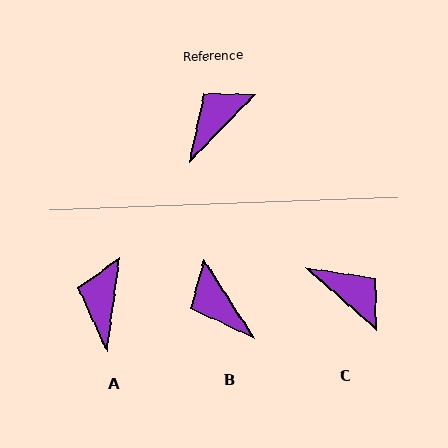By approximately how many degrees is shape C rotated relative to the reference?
Approximately 87 degrees clockwise.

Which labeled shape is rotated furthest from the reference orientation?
C, about 87 degrees away.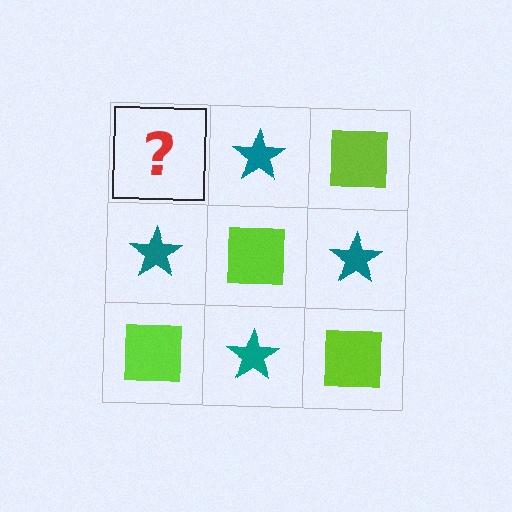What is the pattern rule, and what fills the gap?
The rule is that it alternates lime square and teal star in a checkerboard pattern. The gap should be filled with a lime square.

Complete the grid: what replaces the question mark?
The question mark should be replaced with a lime square.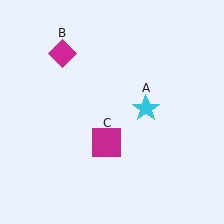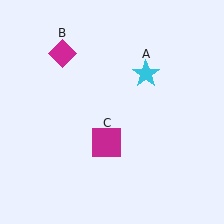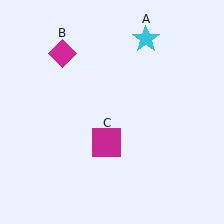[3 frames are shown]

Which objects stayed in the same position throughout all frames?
Magenta diamond (object B) and magenta square (object C) remained stationary.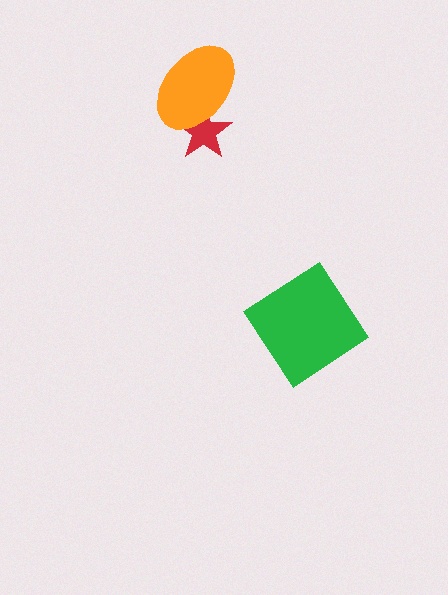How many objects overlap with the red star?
1 object overlaps with the red star.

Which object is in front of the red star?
The orange ellipse is in front of the red star.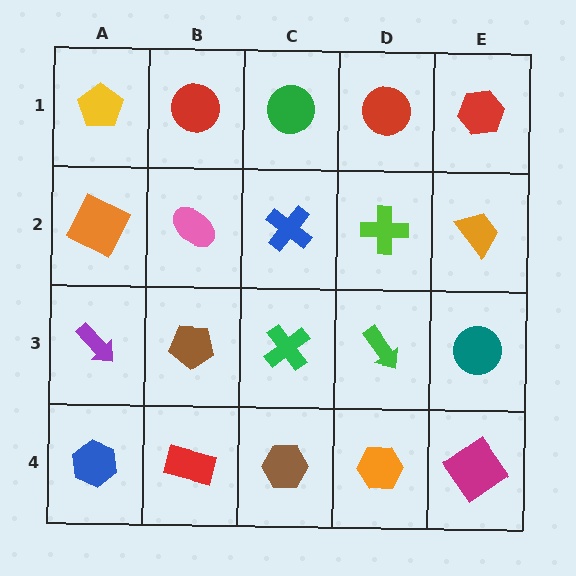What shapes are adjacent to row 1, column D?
A lime cross (row 2, column D), a green circle (row 1, column C), a red hexagon (row 1, column E).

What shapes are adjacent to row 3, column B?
A pink ellipse (row 2, column B), a red rectangle (row 4, column B), a purple arrow (row 3, column A), a green cross (row 3, column C).